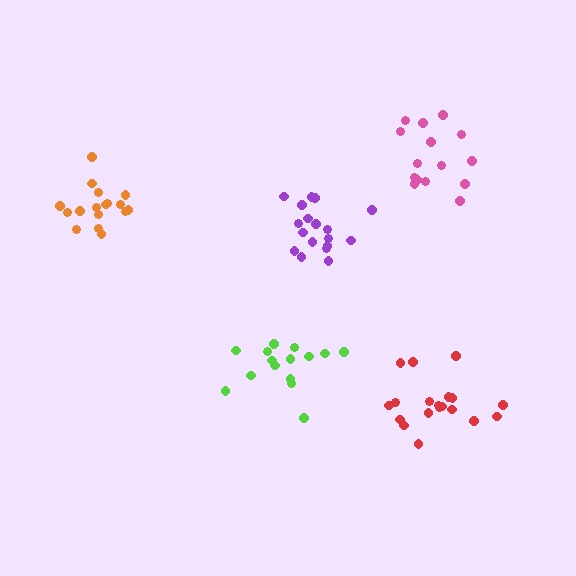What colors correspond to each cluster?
The clusters are colored: purple, red, lime, orange, pink.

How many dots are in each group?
Group 1: 18 dots, Group 2: 19 dots, Group 3: 15 dots, Group 4: 17 dots, Group 5: 15 dots (84 total).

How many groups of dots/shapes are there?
There are 5 groups.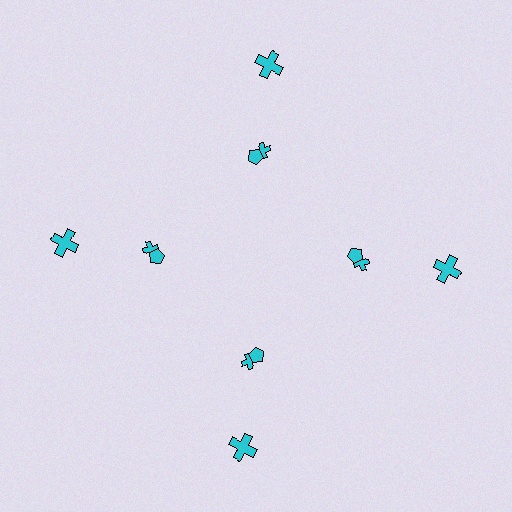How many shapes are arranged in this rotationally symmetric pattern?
There are 12 shapes, arranged in 4 groups of 3.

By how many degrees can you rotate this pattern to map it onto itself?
The pattern maps onto itself every 90 degrees of rotation.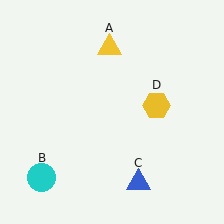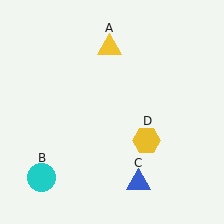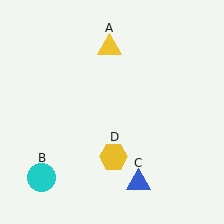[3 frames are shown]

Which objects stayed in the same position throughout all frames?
Yellow triangle (object A) and cyan circle (object B) and blue triangle (object C) remained stationary.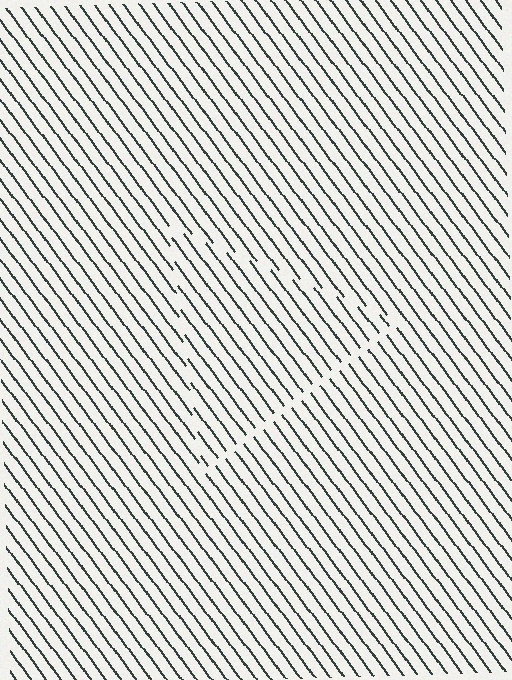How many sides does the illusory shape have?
3 sides — the line-ends trace a triangle.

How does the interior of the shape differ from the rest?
The interior of the shape contains the same grating, shifted by half a period — the contour is defined by the phase discontinuity where line-ends from the inner and outer gratings abut.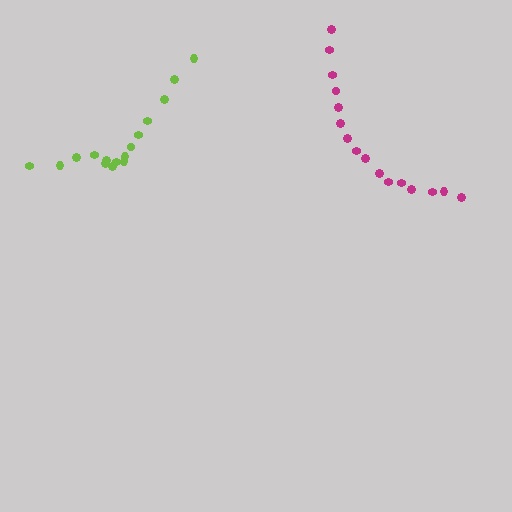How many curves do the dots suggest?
There are 2 distinct paths.